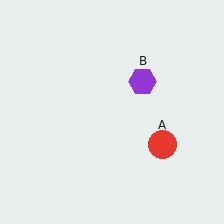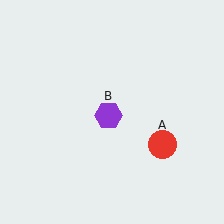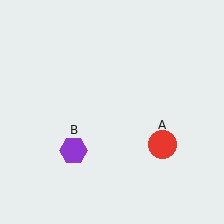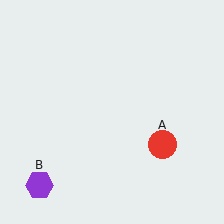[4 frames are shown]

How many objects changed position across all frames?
1 object changed position: purple hexagon (object B).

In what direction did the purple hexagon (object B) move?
The purple hexagon (object B) moved down and to the left.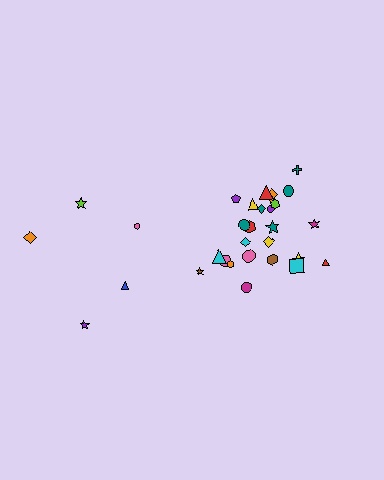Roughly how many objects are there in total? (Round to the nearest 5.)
Roughly 30 objects in total.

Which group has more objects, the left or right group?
The right group.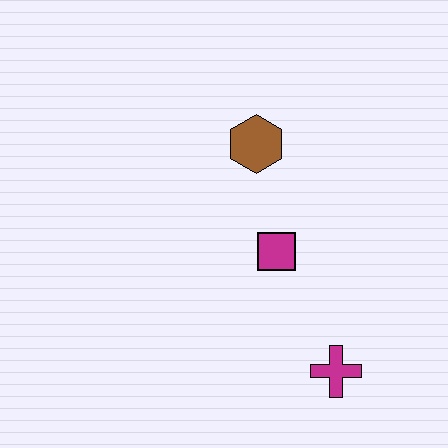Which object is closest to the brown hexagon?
The magenta square is closest to the brown hexagon.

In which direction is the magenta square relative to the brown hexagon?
The magenta square is below the brown hexagon.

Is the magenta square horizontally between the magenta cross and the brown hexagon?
Yes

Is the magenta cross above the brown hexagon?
No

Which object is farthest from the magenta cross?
The brown hexagon is farthest from the magenta cross.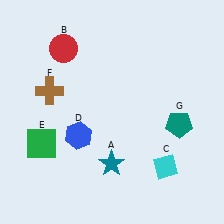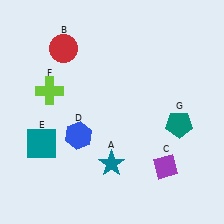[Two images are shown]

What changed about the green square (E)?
In Image 1, E is green. In Image 2, it changed to teal.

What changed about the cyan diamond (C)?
In Image 1, C is cyan. In Image 2, it changed to purple.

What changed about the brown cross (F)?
In Image 1, F is brown. In Image 2, it changed to lime.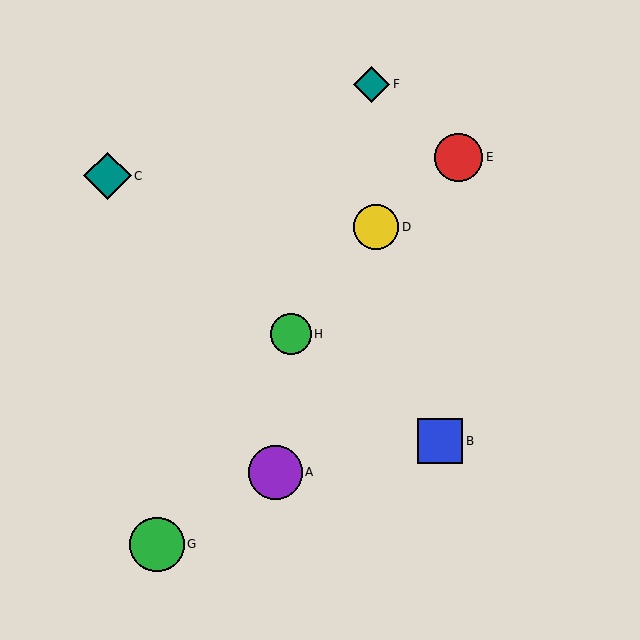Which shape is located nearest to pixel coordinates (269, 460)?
The purple circle (labeled A) at (275, 472) is nearest to that location.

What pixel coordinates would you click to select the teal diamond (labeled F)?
Click at (372, 84) to select the teal diamond F.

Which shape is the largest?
The green circle (labeled G) is the largest.